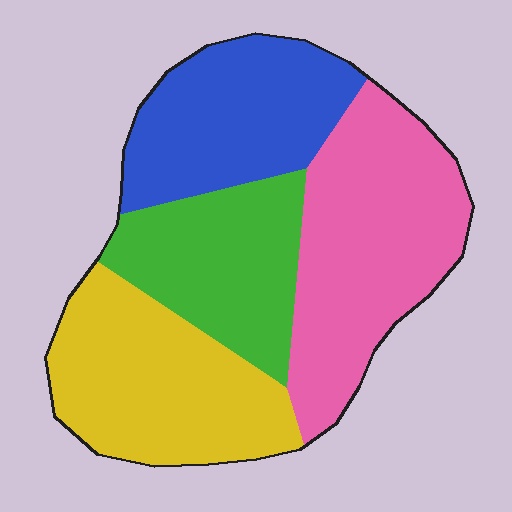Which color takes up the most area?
Pink, at roughly 30%.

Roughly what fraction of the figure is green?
Green takes up about one fifth (1/5) of the figure.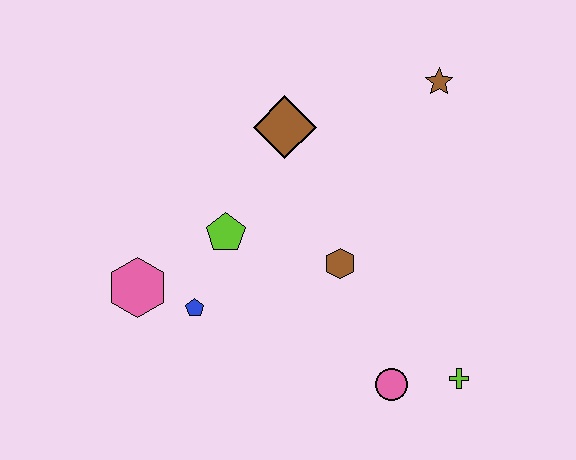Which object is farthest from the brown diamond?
The lime cross is farthest from the brown diamond.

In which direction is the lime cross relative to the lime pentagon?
The lime cross is to the right of the lime pentagon.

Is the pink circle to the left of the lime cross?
Yes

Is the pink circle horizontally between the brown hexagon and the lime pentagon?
No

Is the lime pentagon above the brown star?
No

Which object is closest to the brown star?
The brown diamond is closest to the brown star.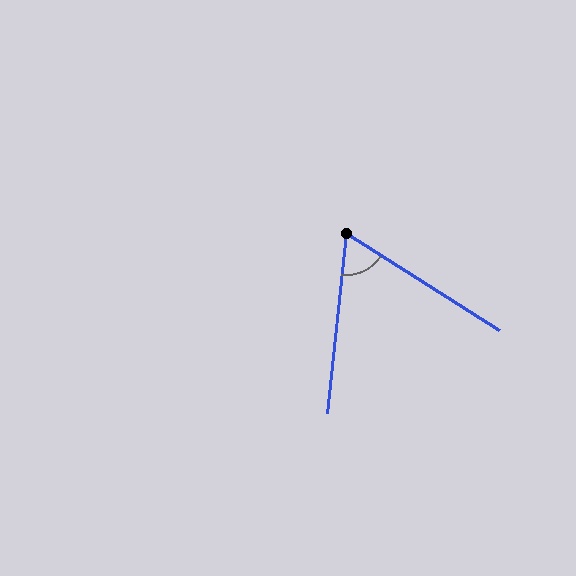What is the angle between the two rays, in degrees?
Approximately 64 degrees.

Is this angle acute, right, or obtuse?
It is acute.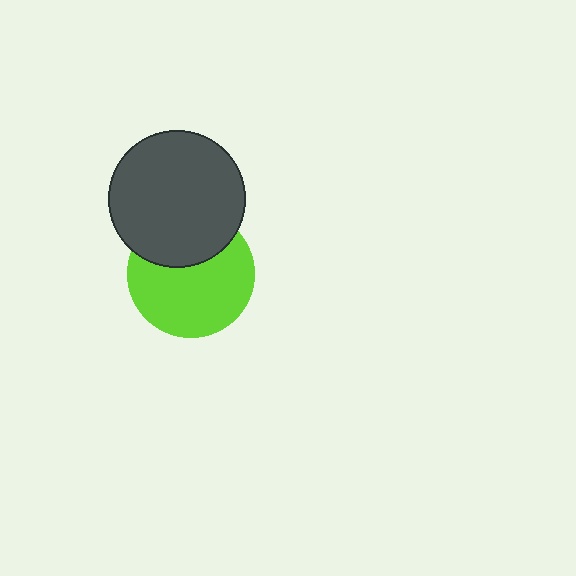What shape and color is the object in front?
The object in front is a dark gray circle.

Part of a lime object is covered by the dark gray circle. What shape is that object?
It is a circle.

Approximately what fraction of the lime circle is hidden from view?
Roughly 34% of the lime circle is hidden behind the dark gray circle.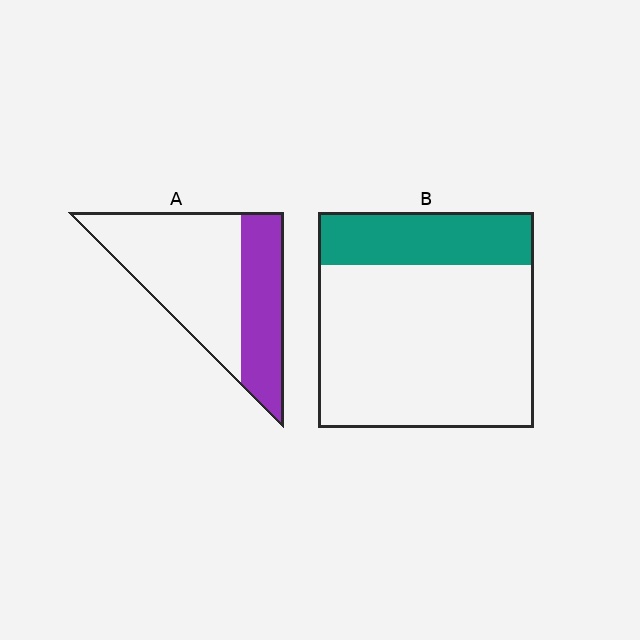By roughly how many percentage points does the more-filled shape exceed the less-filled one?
By roughly 10 percentage points (A over B).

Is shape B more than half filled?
No.